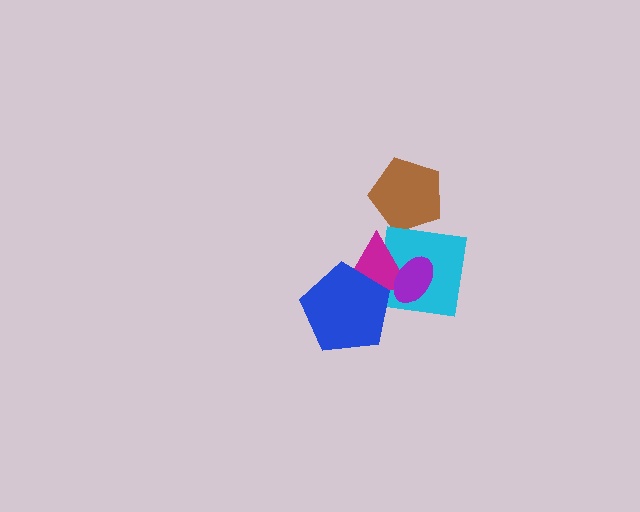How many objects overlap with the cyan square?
2 objects overlap with the cyan square.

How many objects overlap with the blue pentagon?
1 object overlaps with the blue pentagon.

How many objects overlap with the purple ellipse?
2 objects overlap with the purple ellipse.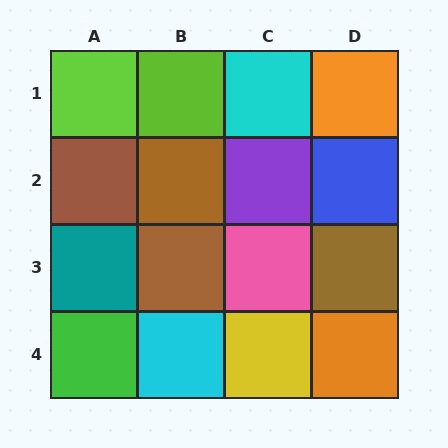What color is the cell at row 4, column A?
Green.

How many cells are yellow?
1 cell is yellow.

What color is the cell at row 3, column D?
Brown.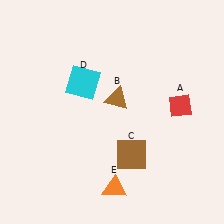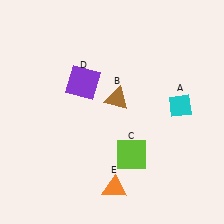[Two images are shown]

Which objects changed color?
A changed from red to cyan. C changed from brown to lime. D changed from cyan to purple.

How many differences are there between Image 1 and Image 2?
There are 3 differences between the two images.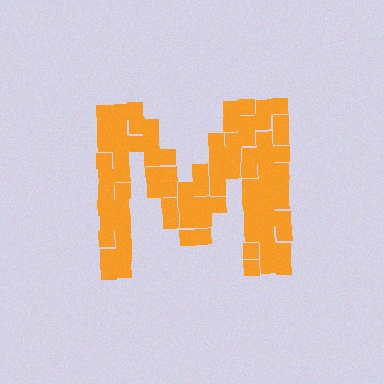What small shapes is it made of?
It is made of small squares.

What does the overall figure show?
The overall figure shows the letter M.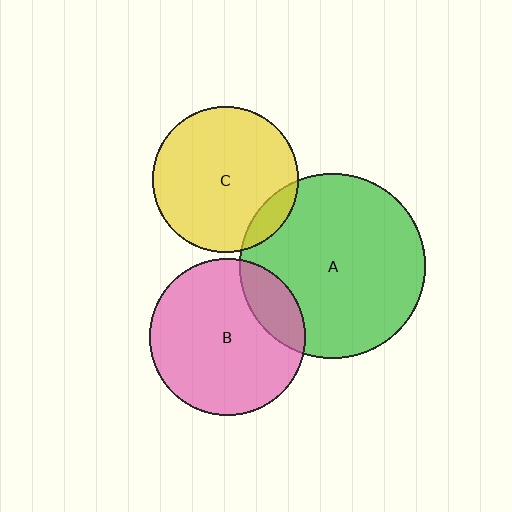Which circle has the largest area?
Circle A (green).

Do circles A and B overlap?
Yes.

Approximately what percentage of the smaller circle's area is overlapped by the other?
Approximately 20%.